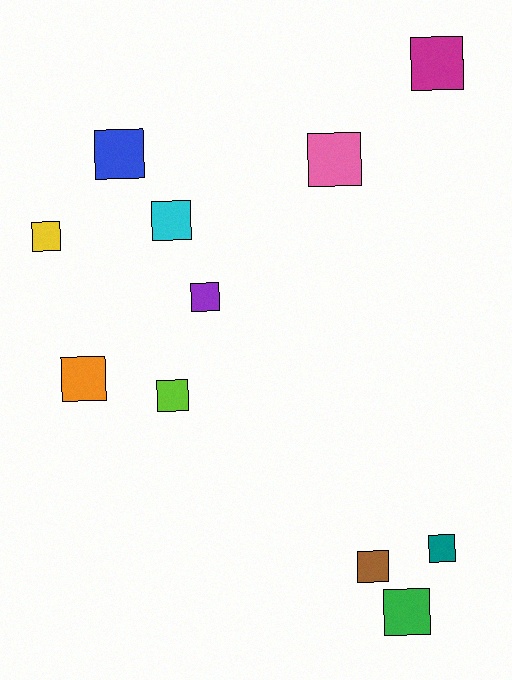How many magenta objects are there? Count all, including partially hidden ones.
There is 1 magenta object.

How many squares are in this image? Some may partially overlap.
There are 11 squares.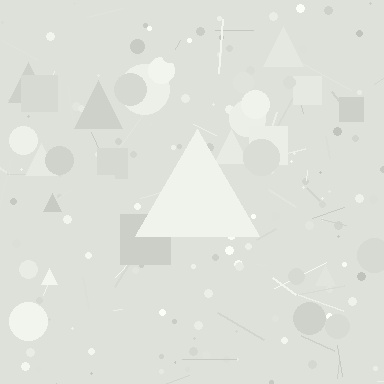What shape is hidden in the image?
A triangle is hidden in the image.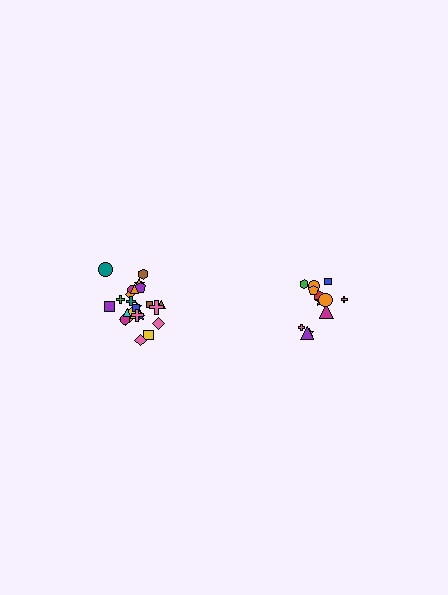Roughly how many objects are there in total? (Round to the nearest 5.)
Roughly 35 objects in total.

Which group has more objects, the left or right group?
The left group.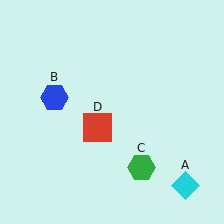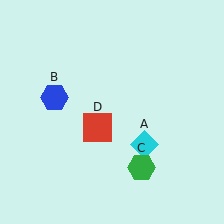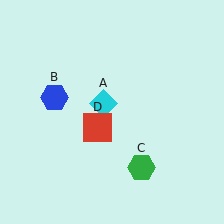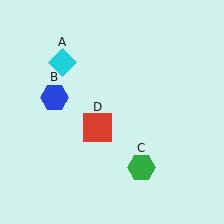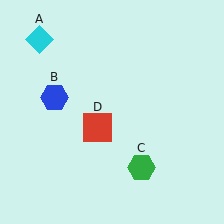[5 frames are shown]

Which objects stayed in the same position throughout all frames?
Blue hexagon (object B) and green hexagon (object C) and red square (object D) remained stationary.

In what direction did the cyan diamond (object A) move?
The cyan diamond (object A) moved up and to the left.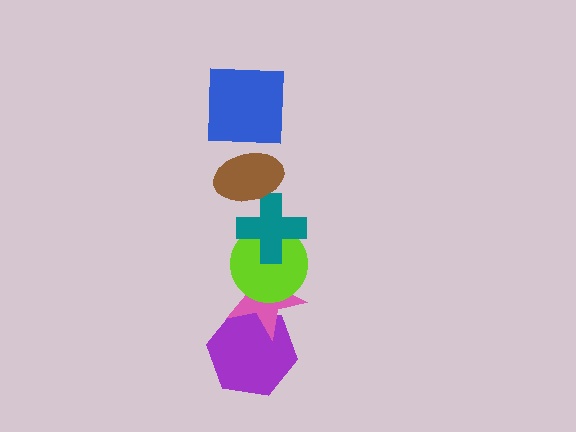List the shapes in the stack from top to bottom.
From top to bottom: the blue square, the brown ellipse, the teal cross, the lime circle, the pink star, the purple hexagon.